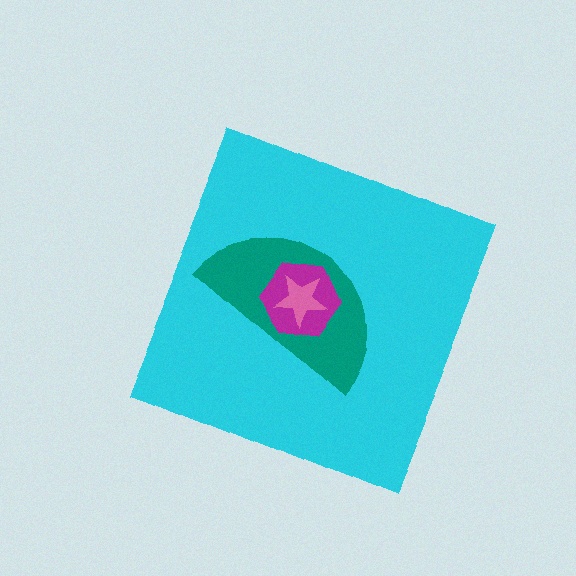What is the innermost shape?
The pink star.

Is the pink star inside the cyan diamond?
Yes.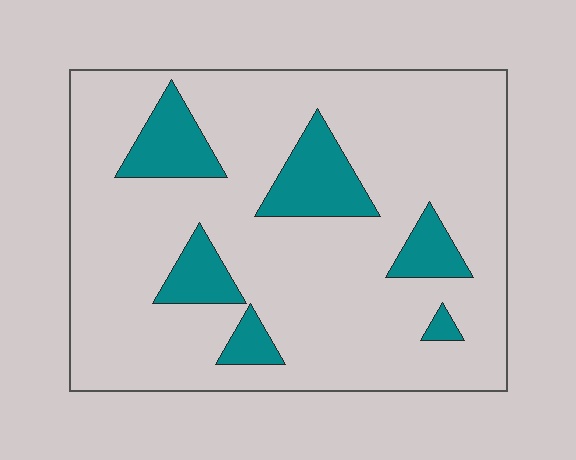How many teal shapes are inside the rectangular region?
6.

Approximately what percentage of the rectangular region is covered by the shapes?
Approximately 15%.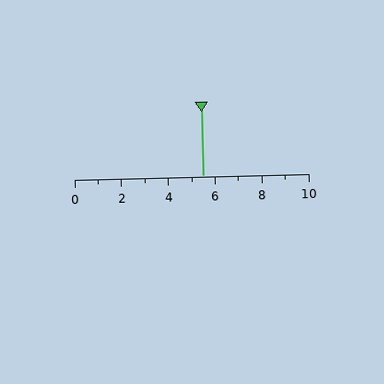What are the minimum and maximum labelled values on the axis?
The axis runs from 0 to 10.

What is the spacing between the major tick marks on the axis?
The major ticks are spaced 2 apart.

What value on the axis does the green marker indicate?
The marker indicates approximately 5.5.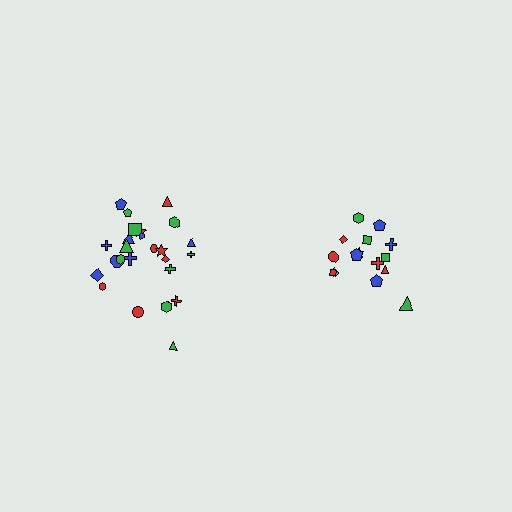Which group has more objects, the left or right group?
The left group.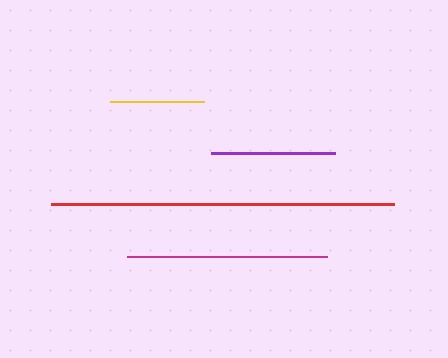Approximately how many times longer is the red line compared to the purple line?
The red line is approximately 2.8 times the length of the purple line.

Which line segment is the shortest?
The yellow line is the shortest at approximately 94 pixels.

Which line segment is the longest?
The red line is the longest at approximately 343 pixels.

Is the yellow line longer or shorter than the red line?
The red line is longer than the yellow line.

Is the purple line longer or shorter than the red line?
The red line is longer than the purple line.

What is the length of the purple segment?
The purple segment is approximately 125 pixels long.